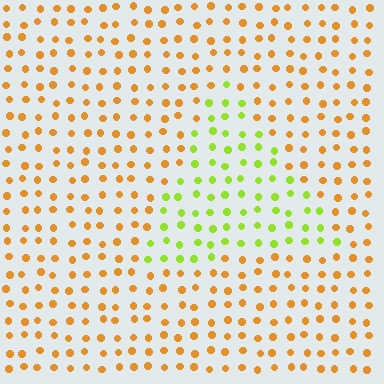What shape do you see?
I see a triangle.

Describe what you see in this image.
The image is filled with small orange elements in a uniform arrangement. A triangle-shaped region is visible where the elements are tinted to a slightly different hue, forming a subtle color boundary.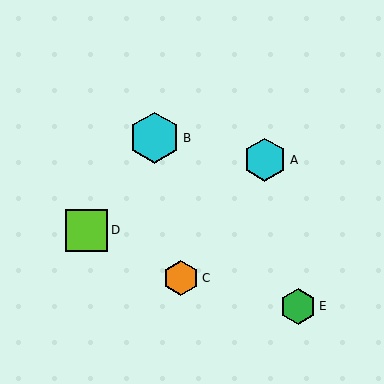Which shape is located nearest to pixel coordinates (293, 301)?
The green hexagon (labeled E) at (298, 306) is nearest to that location.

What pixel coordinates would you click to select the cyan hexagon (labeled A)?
Click at (265, 160) to select the cyan hexagon A.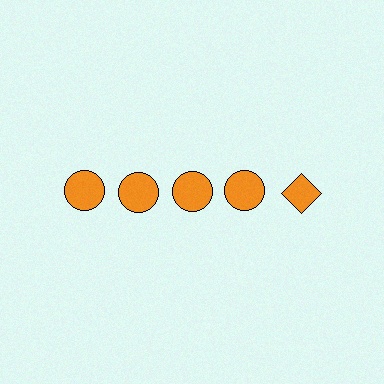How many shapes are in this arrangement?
There are 5 shapes arranged in a grid pattern.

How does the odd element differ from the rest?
It has a different shape: diamond instead of circle.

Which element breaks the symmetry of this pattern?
The orange diamond in the top row, rightmost column breaks the symmetry. All other shapes are orange circles.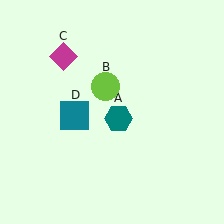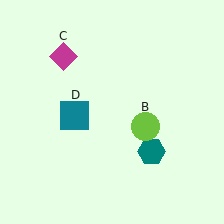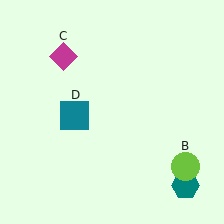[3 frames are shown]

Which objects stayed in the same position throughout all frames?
Magenta diamond (object C) and teal square (object D) remained stationary.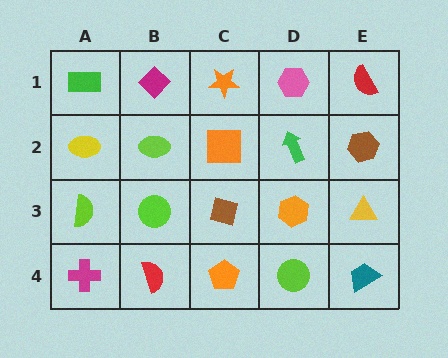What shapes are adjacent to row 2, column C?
An orange star (row 1, column C), a brown diamond (row 3, column C), a lime ellipse (row 2, column B), a green arrow (row 2, column D).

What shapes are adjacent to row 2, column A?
A green rectangle (row 1, column A), a lime semicircle (row 3, column A), a lime ellipse (row 2, column B).